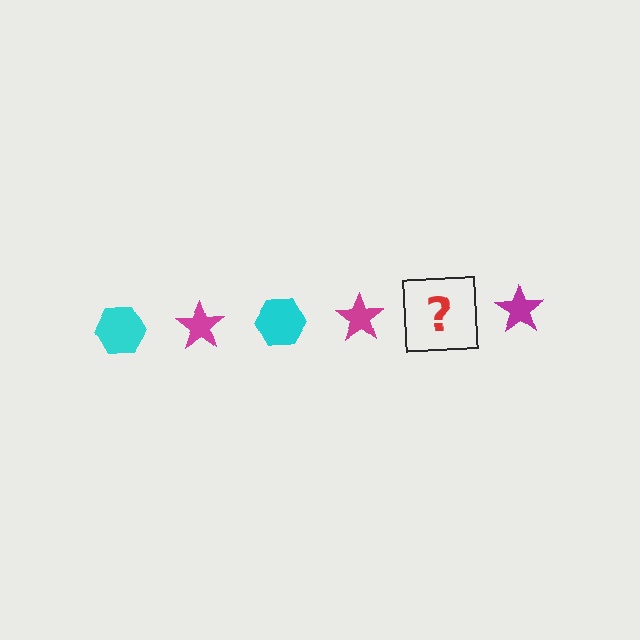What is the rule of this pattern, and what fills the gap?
The rule is that the pattern alternates between cyan hexagon and magenta star. The gap should be filled with a cyan hexagon.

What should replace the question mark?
The question mark should be replaced with a cyan hexagon.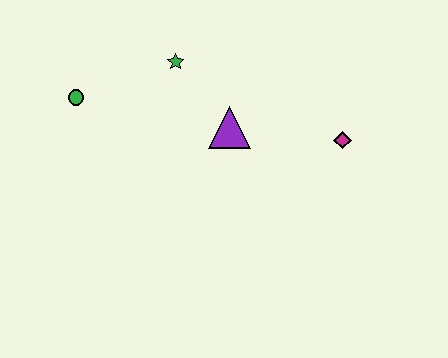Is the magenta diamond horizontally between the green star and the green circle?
No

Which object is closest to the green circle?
The green star is closest to the green circle.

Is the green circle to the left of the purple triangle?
Yes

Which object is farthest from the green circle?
The magenta diamond is farthest from the green circle.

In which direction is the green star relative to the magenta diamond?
The green star is to the left of the magenta diamond.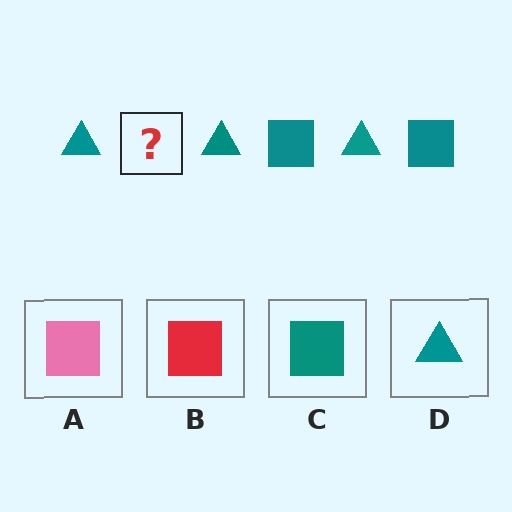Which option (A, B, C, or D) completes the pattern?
C.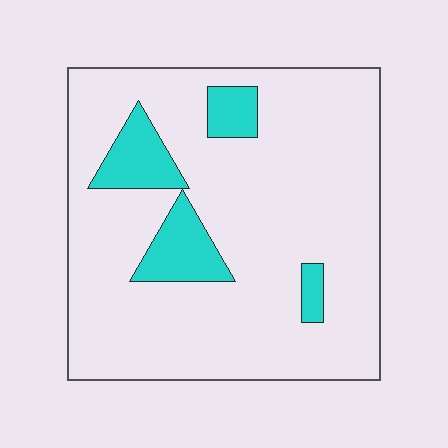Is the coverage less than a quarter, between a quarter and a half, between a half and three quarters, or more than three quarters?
Less than a quarter.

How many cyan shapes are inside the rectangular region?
4.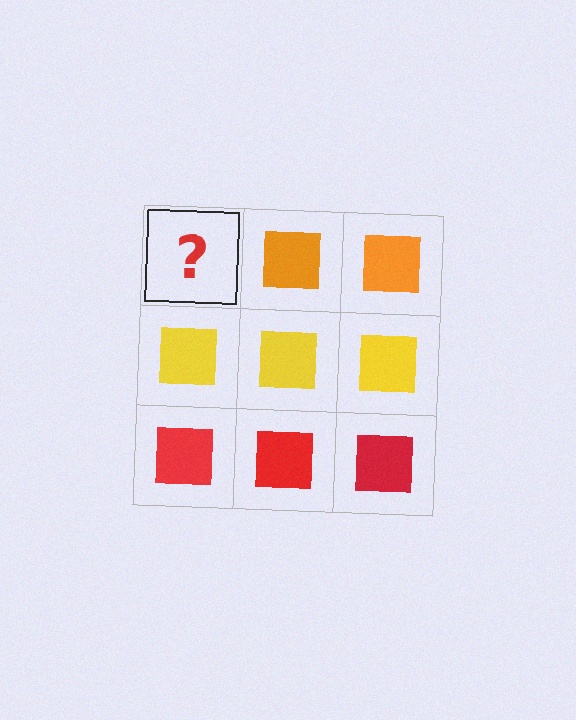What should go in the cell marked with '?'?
The missing cell should contain an orange square.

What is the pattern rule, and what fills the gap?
The rule is that each row has a consistent color. The gap should be filled with an orange square.